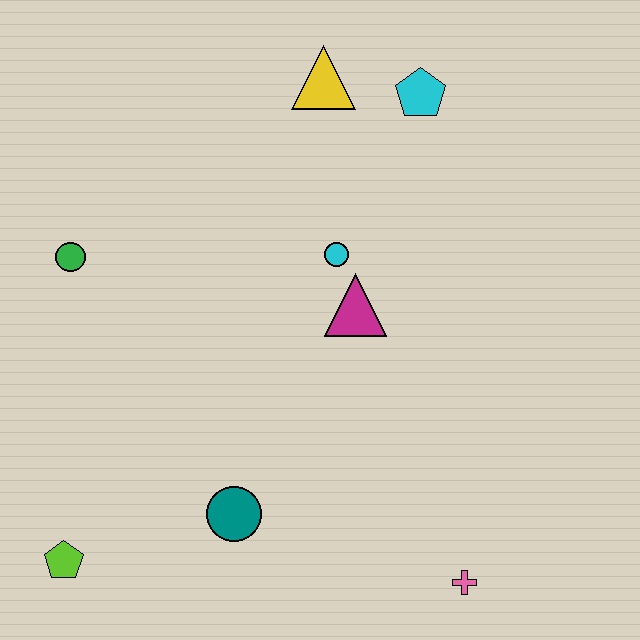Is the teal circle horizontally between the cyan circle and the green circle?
Yes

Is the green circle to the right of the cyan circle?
No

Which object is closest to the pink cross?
The teal circle is closest to the pink cross.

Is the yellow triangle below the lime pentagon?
No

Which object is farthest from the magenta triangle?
The lime pentagon is farthest from the magenta triangle.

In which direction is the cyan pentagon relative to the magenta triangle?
The cyan pentagon is above the magenta triangle.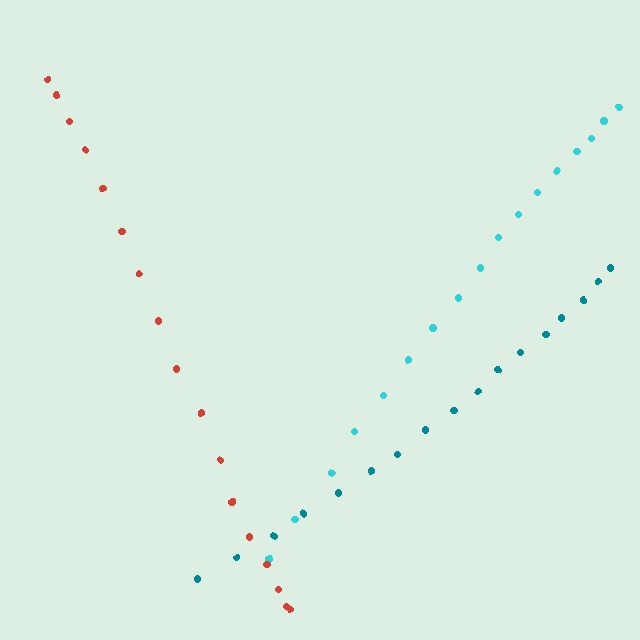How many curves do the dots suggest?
There are 3 distinct paths.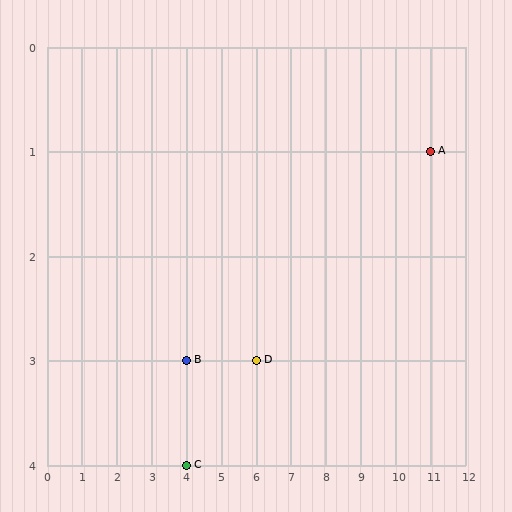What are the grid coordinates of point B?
Point B is at grid coordinates (4, 3).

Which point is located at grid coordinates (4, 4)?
Point C is at (4, 4).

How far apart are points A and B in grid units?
Points A and B are 7 columns and 2 rows apart (about 7.3 grid units diagonally).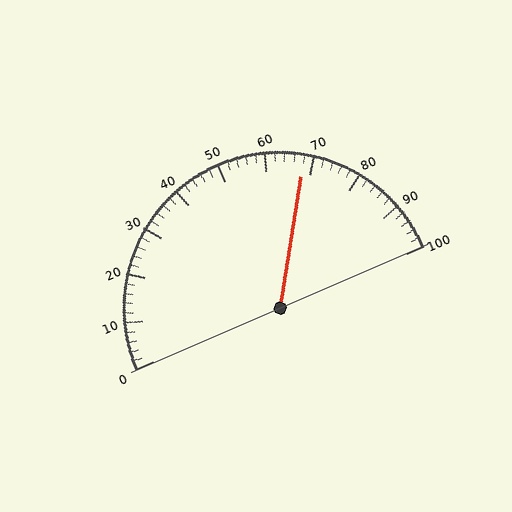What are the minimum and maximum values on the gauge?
The gauge ranges from 0 to 100.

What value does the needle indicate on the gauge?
The needle indicates approximately 68.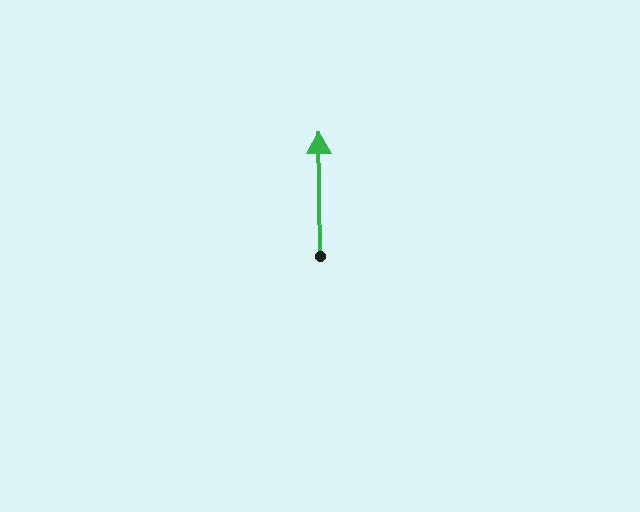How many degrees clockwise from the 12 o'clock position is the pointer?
Approximately 359 degrees.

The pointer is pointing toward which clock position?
Roughly 12 o'clock.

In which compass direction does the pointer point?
North.